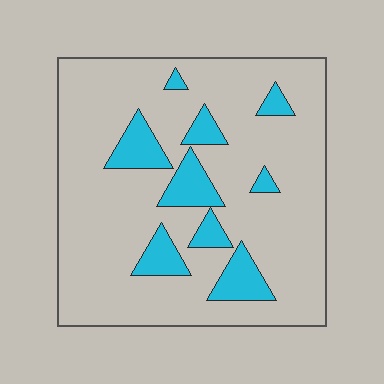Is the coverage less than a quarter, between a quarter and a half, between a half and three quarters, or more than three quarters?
Less than a quarter.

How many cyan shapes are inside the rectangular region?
9.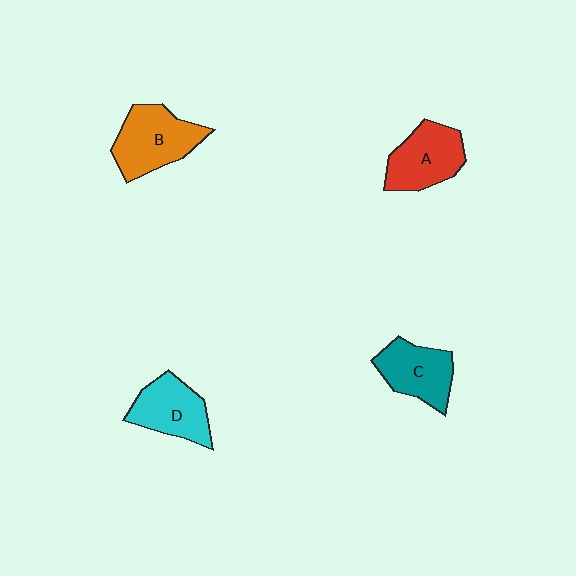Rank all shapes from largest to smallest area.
From largest to smallest: B (orange), A (red), D (cyan), C (teal).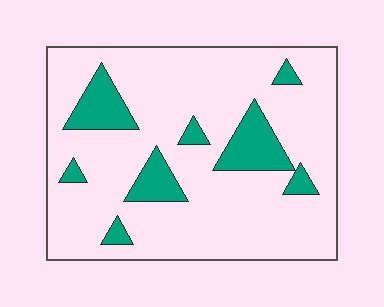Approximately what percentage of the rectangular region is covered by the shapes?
Approximately 15%.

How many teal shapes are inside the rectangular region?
8.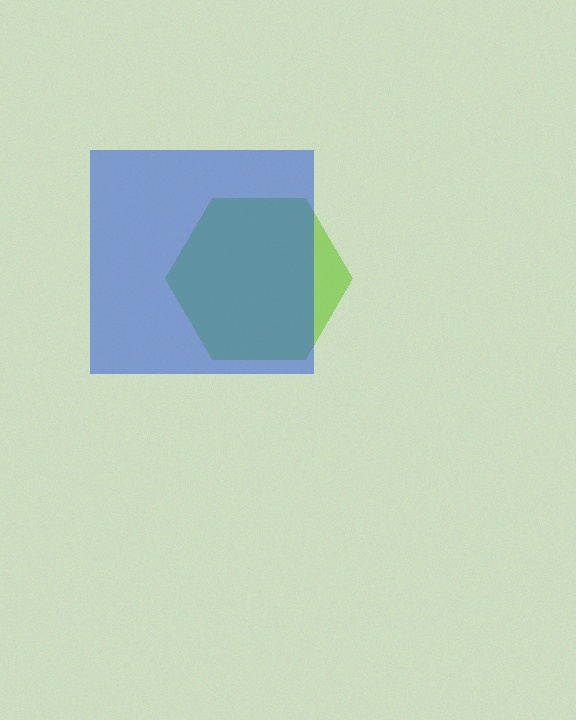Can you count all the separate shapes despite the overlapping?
Yes, there are 2 separate shapes.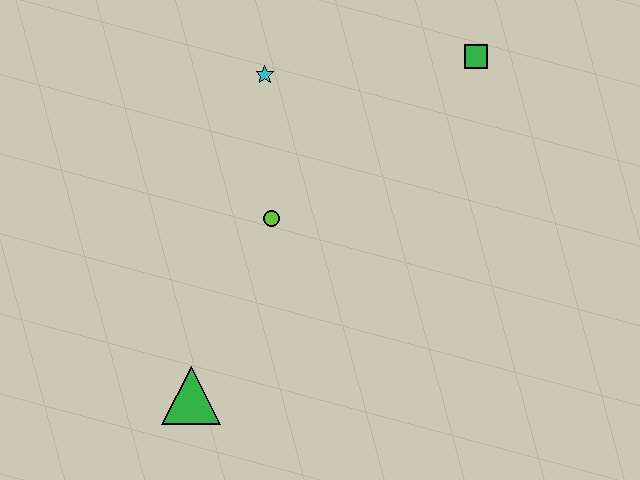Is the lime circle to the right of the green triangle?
Yes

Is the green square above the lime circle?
Yes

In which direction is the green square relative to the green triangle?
The green square is above the green triangle.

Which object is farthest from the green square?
The green triangle is farthest from the green square.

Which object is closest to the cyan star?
The lime circle is closest to the cyan star.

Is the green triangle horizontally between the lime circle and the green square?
No